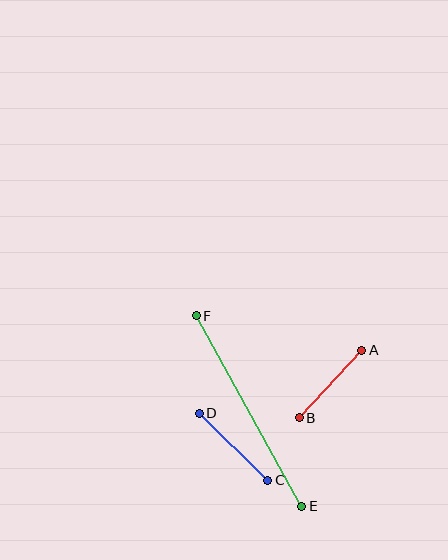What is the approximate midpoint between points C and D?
The midpoint is at approximately (233, 447) pixels.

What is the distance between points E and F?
The distance is approximately 217 pixels.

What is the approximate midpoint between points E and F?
The midpoint is at approximately (249, 411) pixels.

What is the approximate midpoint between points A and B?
The midpoint is at approximately (331, 384) pixels.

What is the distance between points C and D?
The distance is approximately 96 pixels.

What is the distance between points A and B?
The distance is approximately 92 pixels.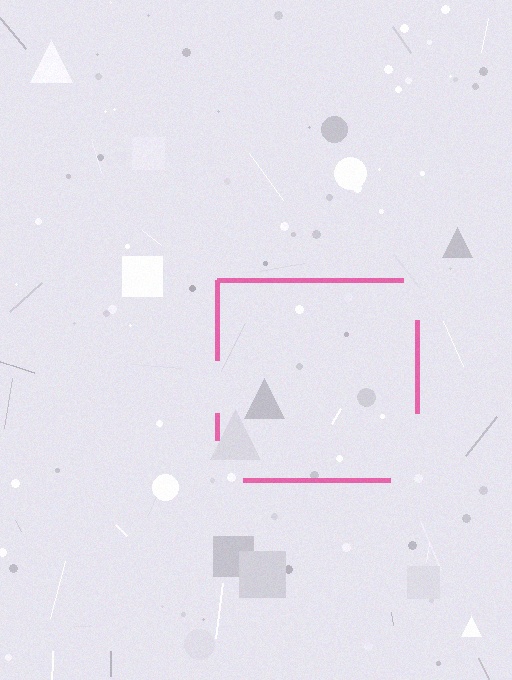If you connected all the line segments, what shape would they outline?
They would outline a square.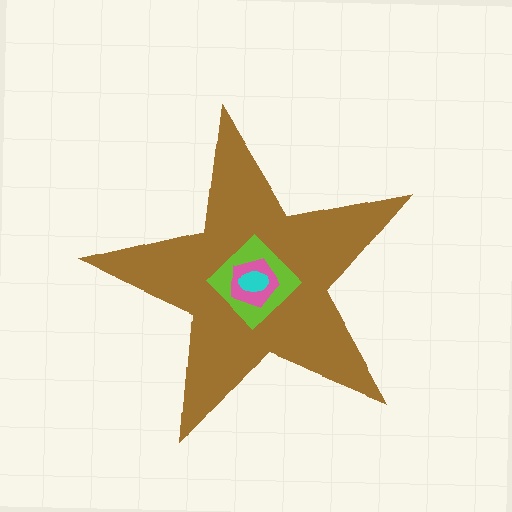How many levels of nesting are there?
4.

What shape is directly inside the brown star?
The lime diamond.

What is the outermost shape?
The brown star.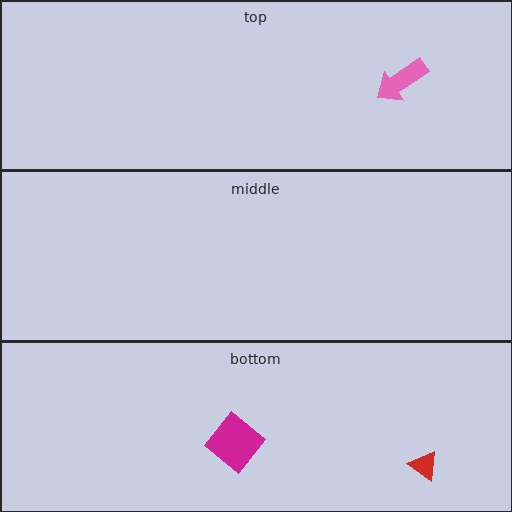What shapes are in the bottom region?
The red triangle, the magenta diamond.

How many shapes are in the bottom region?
2.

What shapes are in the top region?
The pink arrow.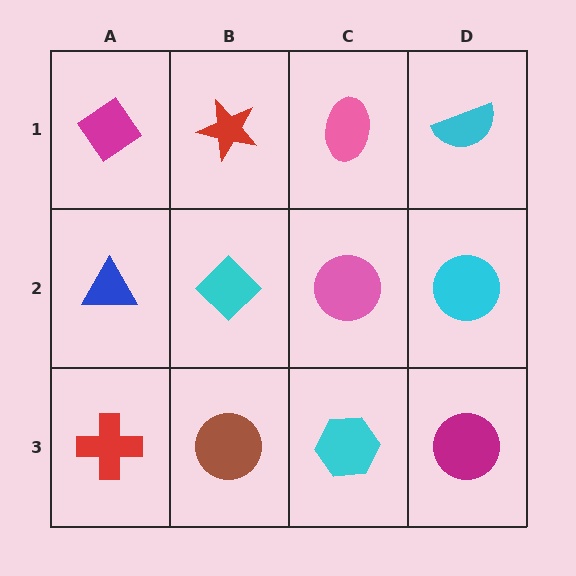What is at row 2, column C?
A pink circle.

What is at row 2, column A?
A blue triangle.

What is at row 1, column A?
A magenta diamond.